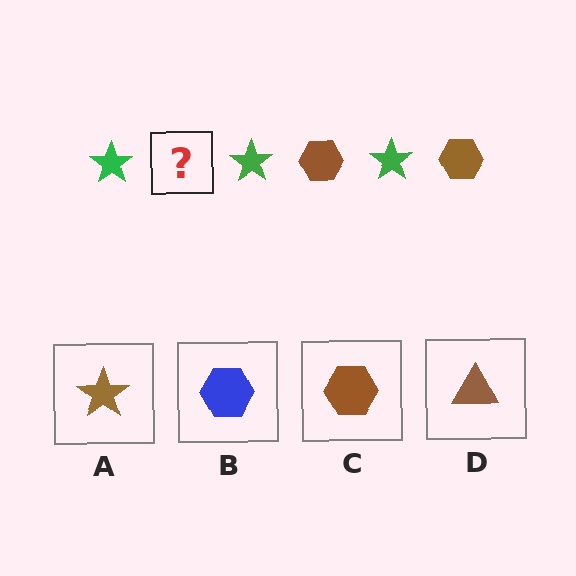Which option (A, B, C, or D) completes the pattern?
C.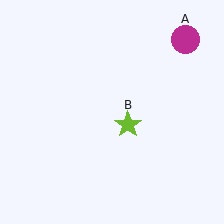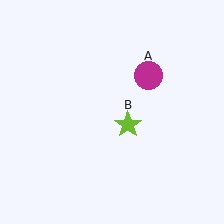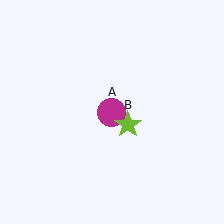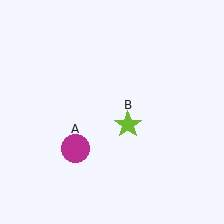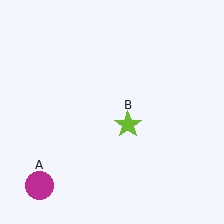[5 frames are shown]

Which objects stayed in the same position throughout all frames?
Lime star (object B) remained stationary.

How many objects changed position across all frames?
1 object changed position: magenta circle (object A).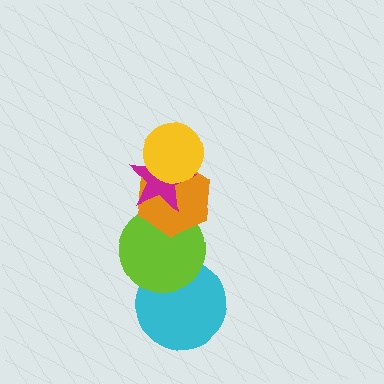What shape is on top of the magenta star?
The yellow circle is on top of the magenta star.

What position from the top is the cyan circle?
The cyan circle is 5th from the top.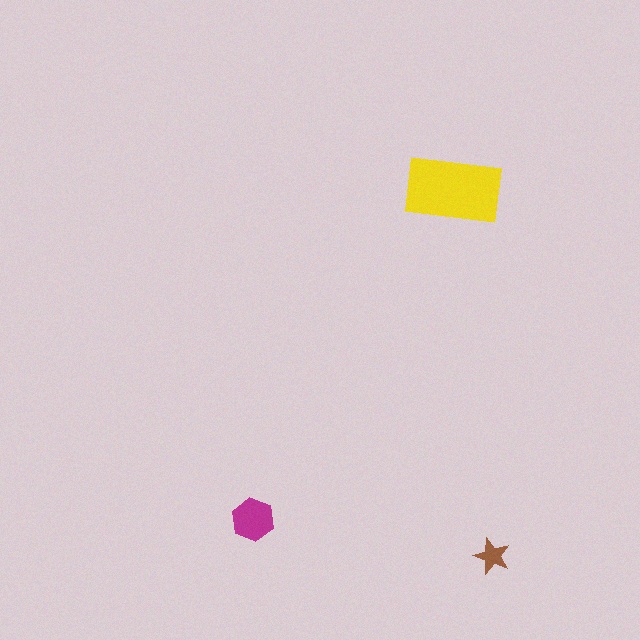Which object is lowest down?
The brown star is bottommost.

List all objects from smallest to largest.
The brown star, the magenta hexagon, the yellow rectangle.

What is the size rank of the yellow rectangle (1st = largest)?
1st.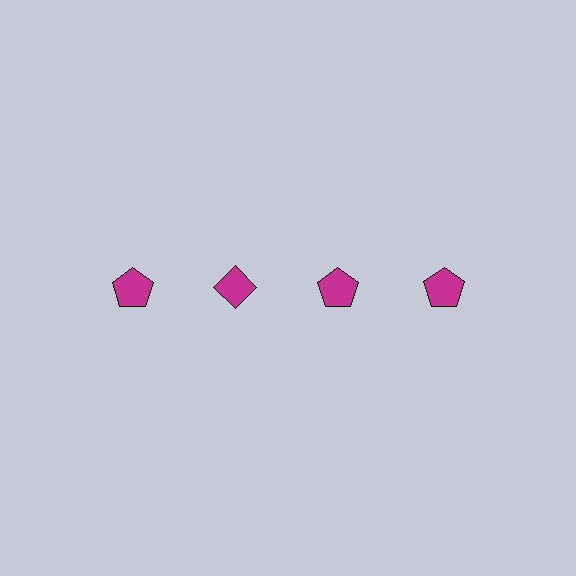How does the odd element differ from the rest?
It has a different shape: diamond instead of pentagon.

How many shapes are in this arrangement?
There are 4 shapes arranged in a grid pattern.